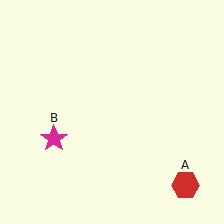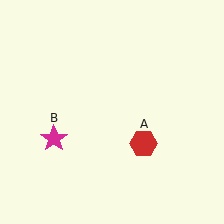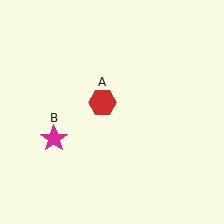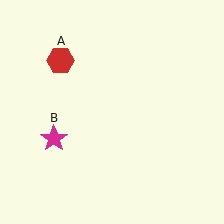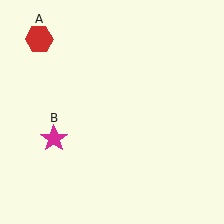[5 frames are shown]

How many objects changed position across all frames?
1 object changed position: red hexagon (object A).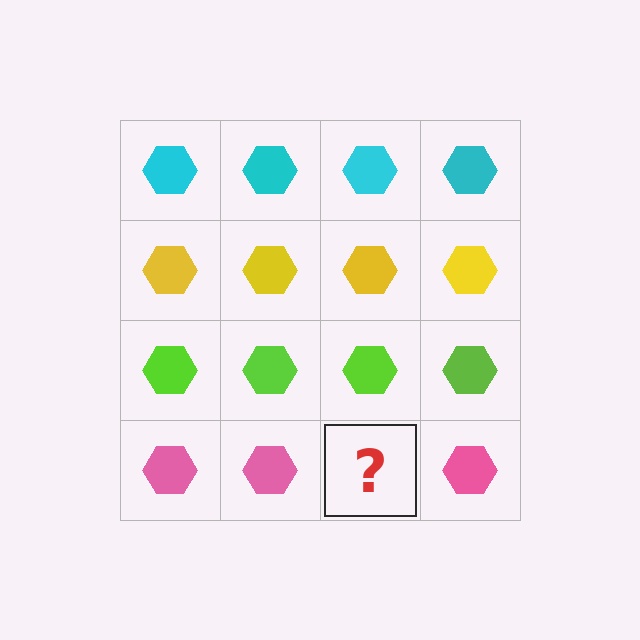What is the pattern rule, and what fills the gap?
The rule is that each row has a consistent color. The gap should be filled with a pink hexagon.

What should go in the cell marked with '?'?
The missing cell should contain a pink hexagon.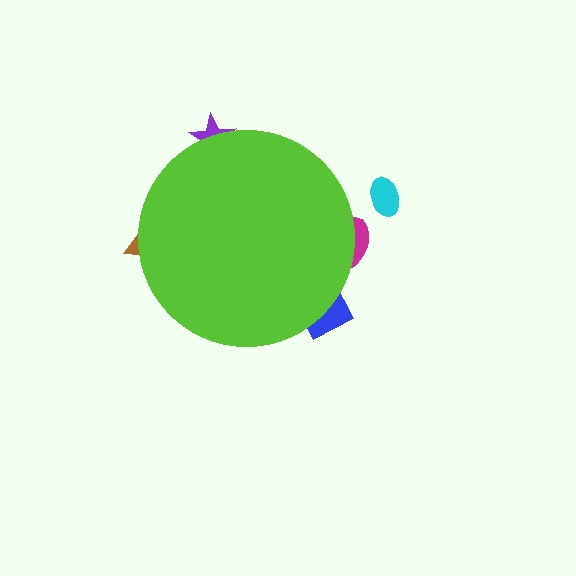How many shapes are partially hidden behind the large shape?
4 shapes are partially hidden.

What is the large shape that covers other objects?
A lime circle.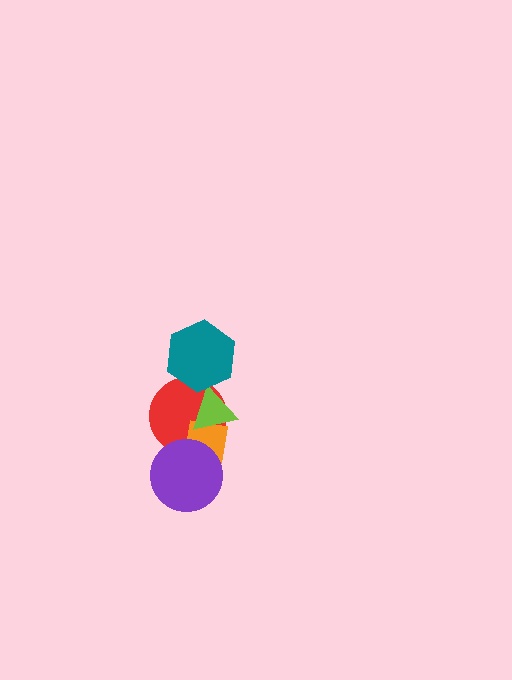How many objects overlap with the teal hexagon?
1 object overlaps with the teal hexagon.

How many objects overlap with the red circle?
4 objects overlap with the red circle.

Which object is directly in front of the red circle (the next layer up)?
The orange square is directly in front of the red circle.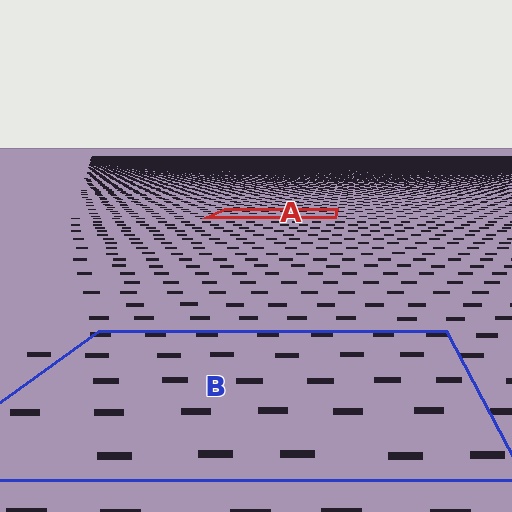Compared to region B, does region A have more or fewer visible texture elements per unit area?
Region A has more texture elements per unit area — they are packed more densely because it is farther away.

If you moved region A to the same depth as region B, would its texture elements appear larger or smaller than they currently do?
They would appear larger. At a closer depth, the same texture elements are projected at a bigger on-screen size.